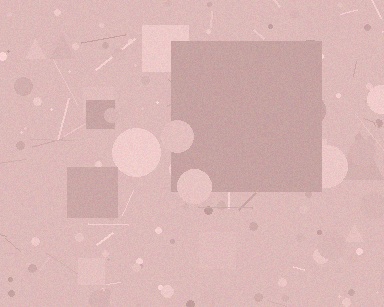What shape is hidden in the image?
A square is hidden in the image.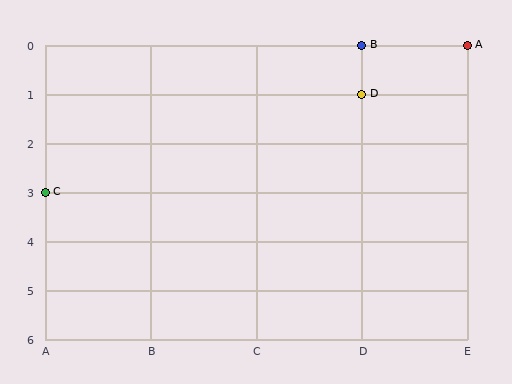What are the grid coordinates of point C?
Point C is at grid coordinates (A, 3).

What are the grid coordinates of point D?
Point D is at grid coordinates (D, 1).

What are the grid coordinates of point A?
Point A is at grid coordinates (E, 0).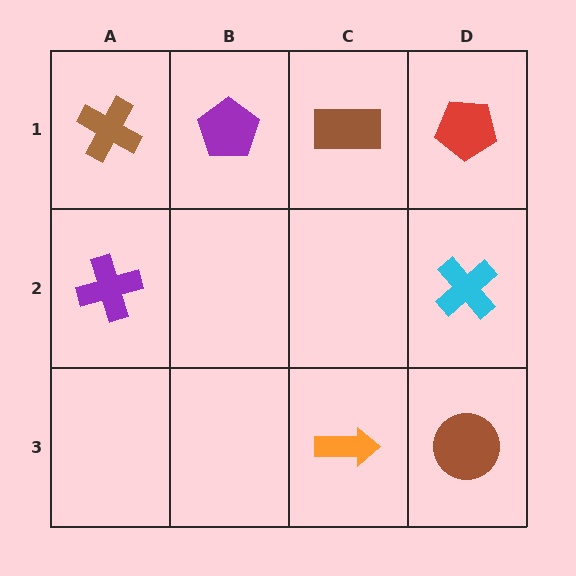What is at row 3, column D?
A brown circle.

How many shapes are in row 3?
2 shapes.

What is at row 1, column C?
A brown rectangle.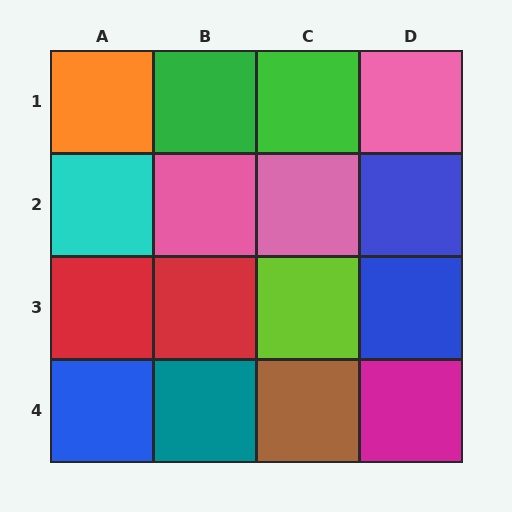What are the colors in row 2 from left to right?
Cyan, pink, pink, blue.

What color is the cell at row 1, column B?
Green.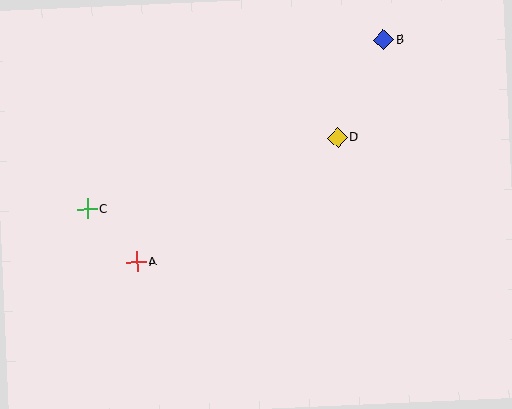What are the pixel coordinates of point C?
Point C is at (87, 209).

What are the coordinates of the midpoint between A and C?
The midpoint between A and C is at (112, 235).